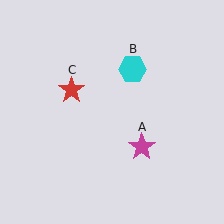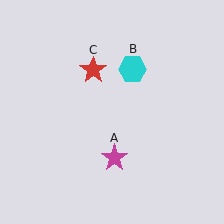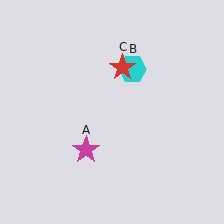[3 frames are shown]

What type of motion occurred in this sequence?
The magenta star (object A), red star (object C) rotated clockwise around the center of the scene.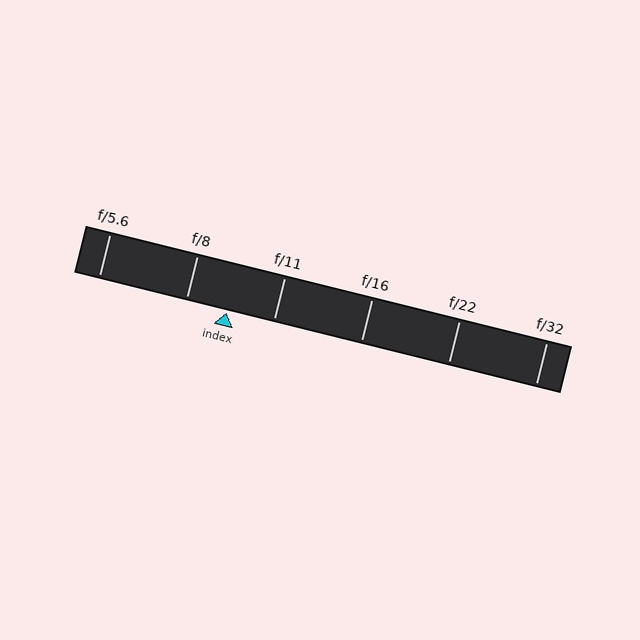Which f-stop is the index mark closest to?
The index mark is closest to f/8.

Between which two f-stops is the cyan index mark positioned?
The index mark is between f/8 and f/11.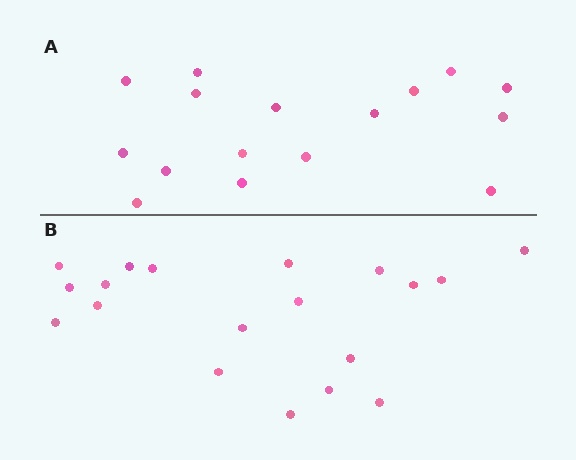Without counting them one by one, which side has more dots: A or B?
Region B (the bottom region) has more dots.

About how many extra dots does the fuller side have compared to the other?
Region B has just a few more — roughly 2 or 3 more dots than region A.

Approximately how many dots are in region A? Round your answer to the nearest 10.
About 20 dots. (The exact count is 16, which rounds to 20.)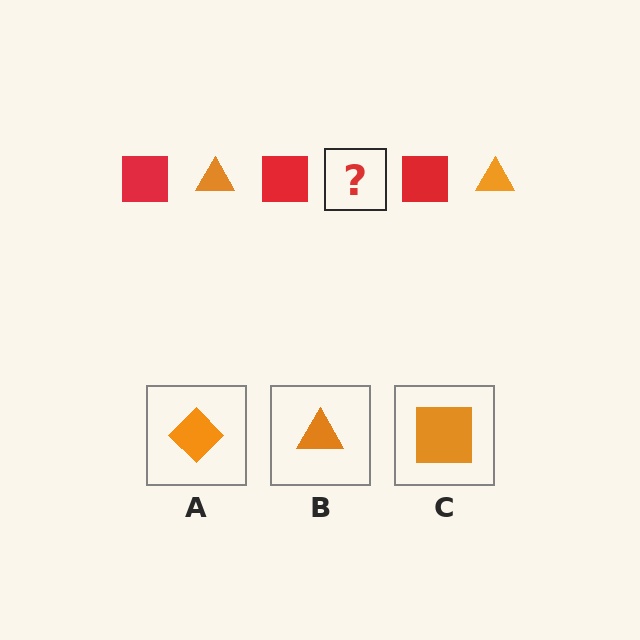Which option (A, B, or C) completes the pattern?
B.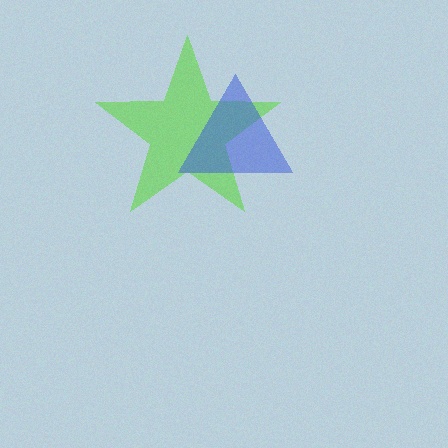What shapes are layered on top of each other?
The layered shapes are: a lime star, a blue triangle.